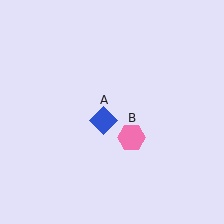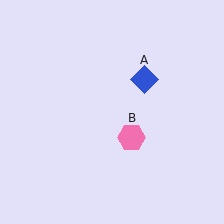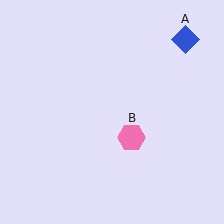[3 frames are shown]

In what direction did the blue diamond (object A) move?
The blue diamond (object A) moved up and to the right.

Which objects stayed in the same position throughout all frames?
Pink hexagon (object B) remained stationary.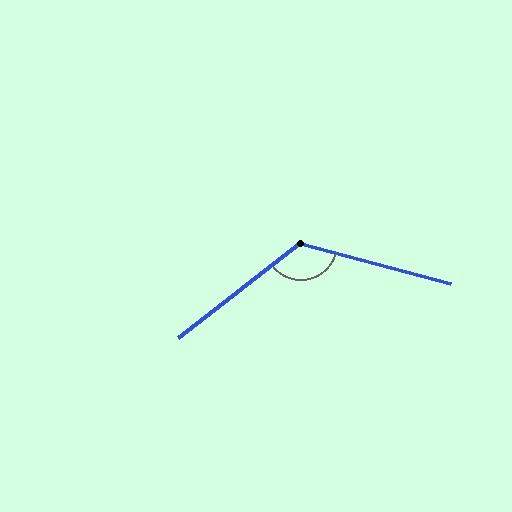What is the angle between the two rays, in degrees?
Approximately 127 degrees.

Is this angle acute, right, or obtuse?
It is obtuse.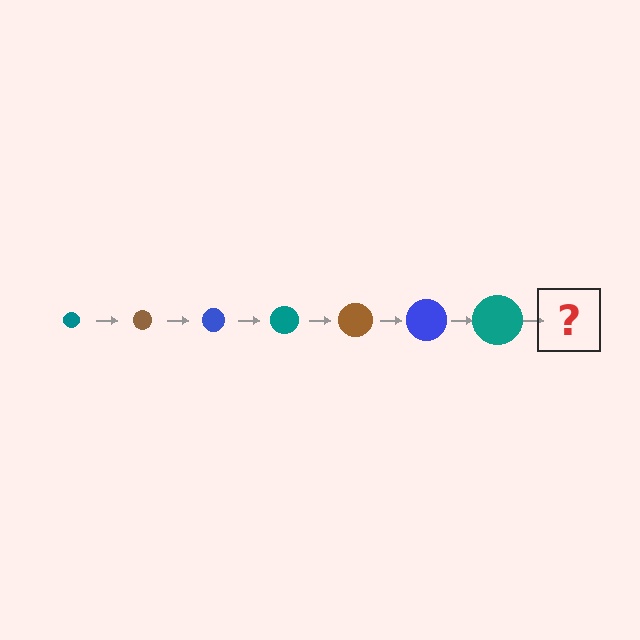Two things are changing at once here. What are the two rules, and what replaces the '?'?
The two rules are that the circle grows larger each step and the color cycles through teal, brown, and blue. The '?' should be a brown circle, larger than the previous one.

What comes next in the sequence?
The next element should be a brown circle, larger than the previous one.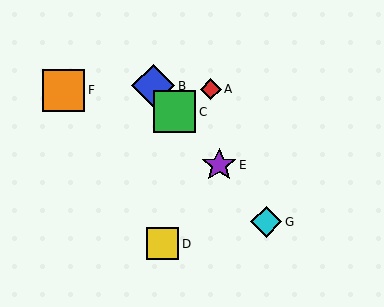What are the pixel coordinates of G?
Object G is at (266, 222).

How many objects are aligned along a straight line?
4 objects (B, C, E, G) are aligned along a straight line.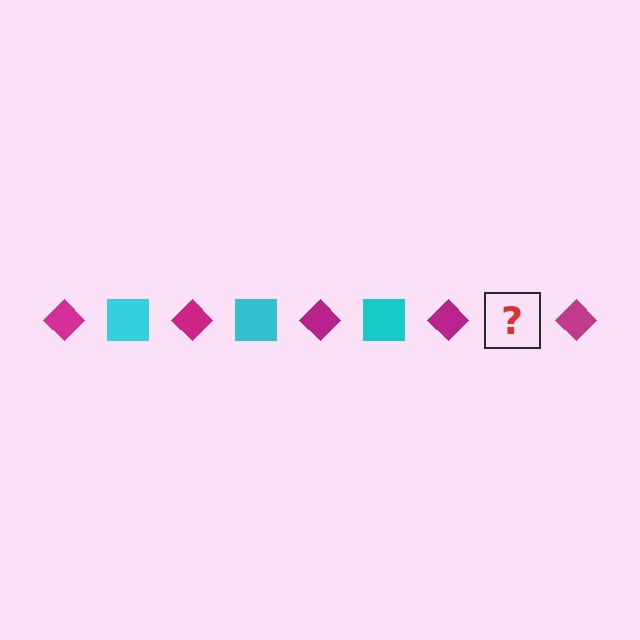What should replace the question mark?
The question mark should be replaced with a cyan square.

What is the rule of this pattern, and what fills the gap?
The rule is that the pattern alternates between magenta diamond and cyan square. The gap should be filled with a cyan square.